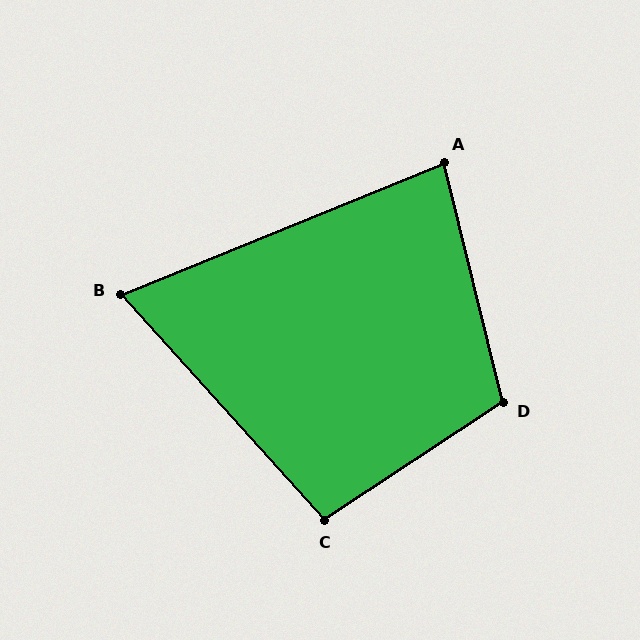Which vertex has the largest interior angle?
D, at approximately 110 degrees.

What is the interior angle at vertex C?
Approximately 98 degrees (obtuse).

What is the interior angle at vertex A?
Approximately 82 degrees (acute).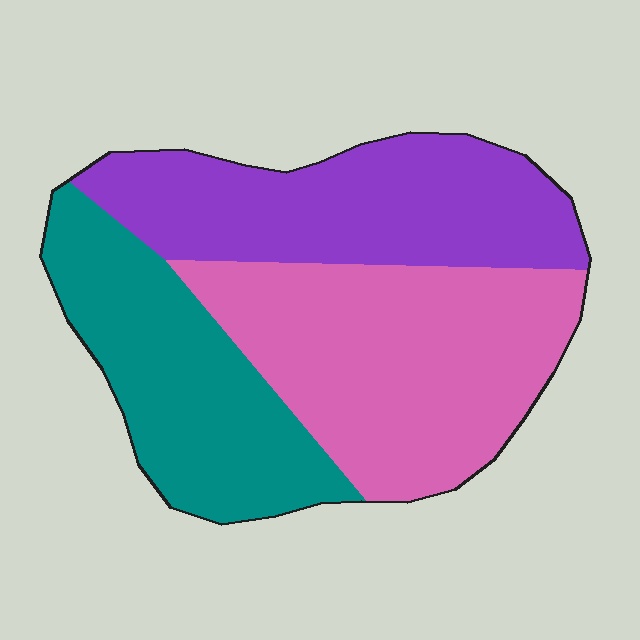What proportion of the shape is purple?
Purple covers around 30% of the shape.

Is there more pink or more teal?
Pink.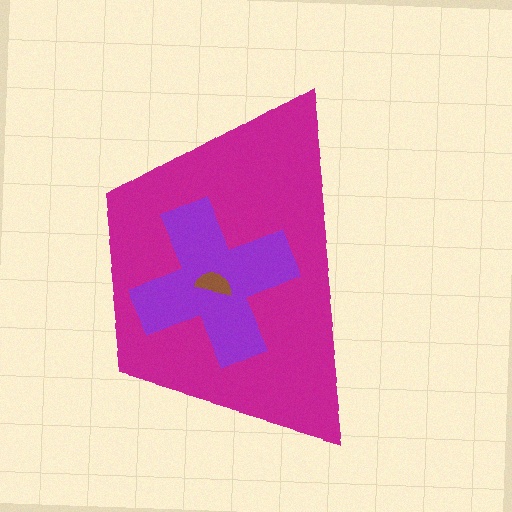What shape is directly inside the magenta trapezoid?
The purple cross.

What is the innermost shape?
The brown semicircle.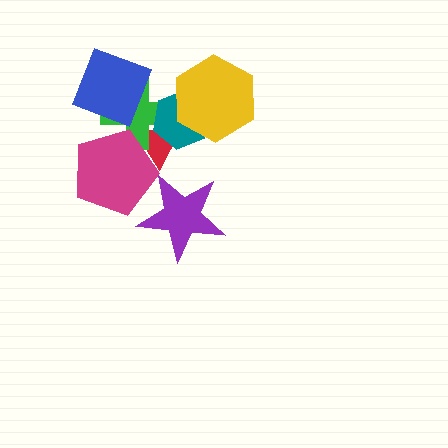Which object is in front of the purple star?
The magenta pentagon is in front of the purple star.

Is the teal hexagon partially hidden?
Yes, it is partially covered by another shape.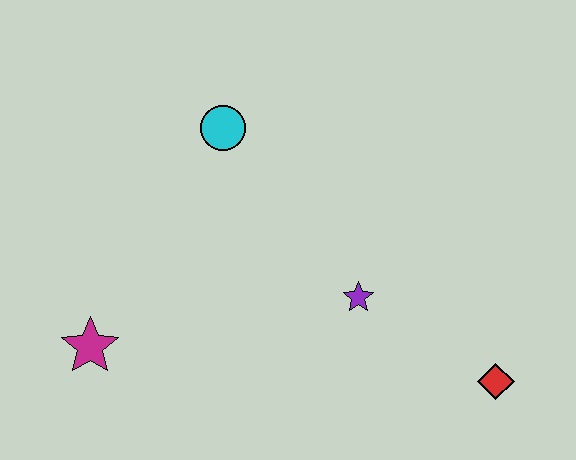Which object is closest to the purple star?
The red diamond is closest to the purple star.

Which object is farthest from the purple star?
The magenta star is farthest from the purple star.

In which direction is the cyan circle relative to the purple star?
The cyan circle is above the purple star.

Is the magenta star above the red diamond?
Yes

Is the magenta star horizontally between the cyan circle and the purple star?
No